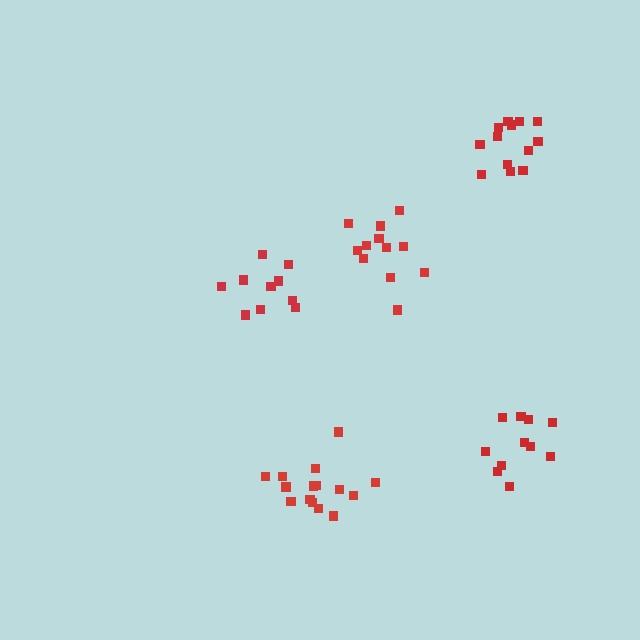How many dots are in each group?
Group 1: 13 dots, Group 2: 10 dots, Group 3: 11 dots, Group 4: 15 dots, Group 5: 12 dots (61 total).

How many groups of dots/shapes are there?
There are 5 groups.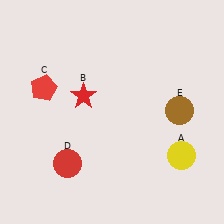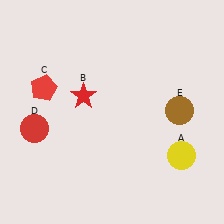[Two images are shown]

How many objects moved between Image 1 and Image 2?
1 object moved between the two images.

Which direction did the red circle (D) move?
The red circle (D) moved up.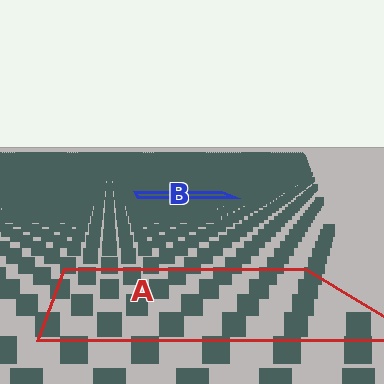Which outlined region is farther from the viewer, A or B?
Region B is farther from the viewer — the texture elements inside it appear smaller and more densely packed.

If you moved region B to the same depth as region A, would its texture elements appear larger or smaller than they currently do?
They would appear larger. At a closer depth, the same texture elements are projected at a bigger on-screen size.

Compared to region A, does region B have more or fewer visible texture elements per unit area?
Region B has more texture elements per unit area — they are packed more densely because it is farther away.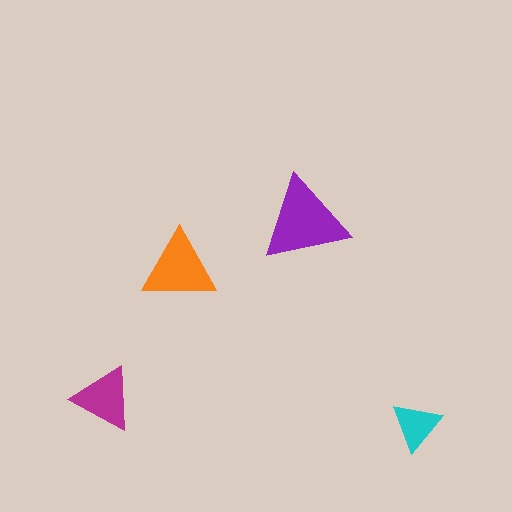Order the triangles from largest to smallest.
the purple one, the orange one, the magenta one, the cyan one.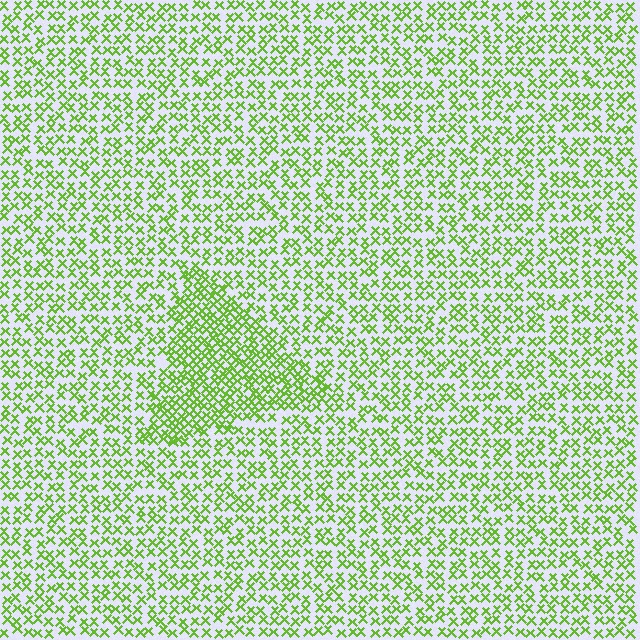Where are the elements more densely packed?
The elements are more densely packed inside the triangle boundary.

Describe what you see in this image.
The image contains small lime elements arranged at two different densities. A triangle-shaped region is visible where the elements are more densely packed than the surrounding area.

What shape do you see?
I see a triangle.